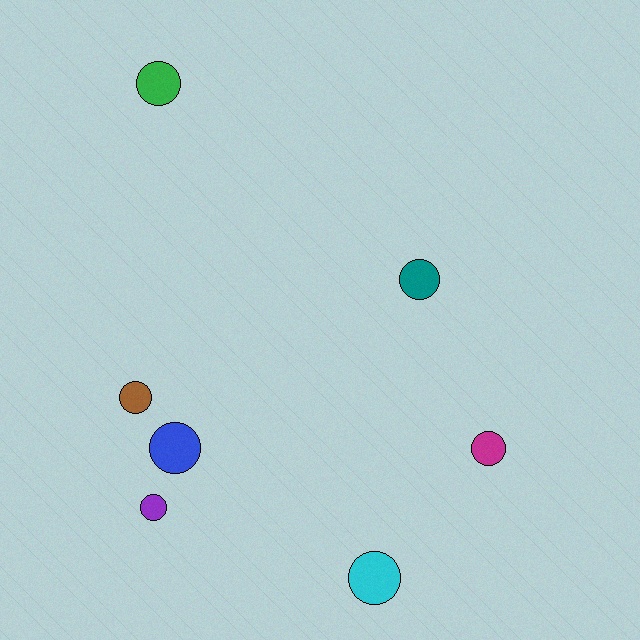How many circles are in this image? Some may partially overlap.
There are 7 circles.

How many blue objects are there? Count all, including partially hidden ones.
There is 1 blue object.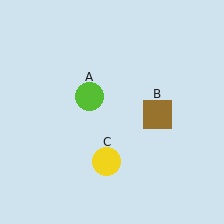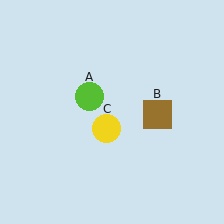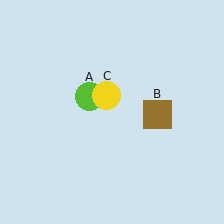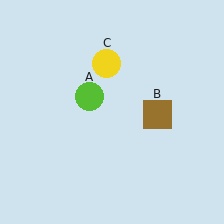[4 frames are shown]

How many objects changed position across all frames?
1 object changed position: yellow circle (object C).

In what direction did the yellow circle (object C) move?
The yellow circle (object C) moved up.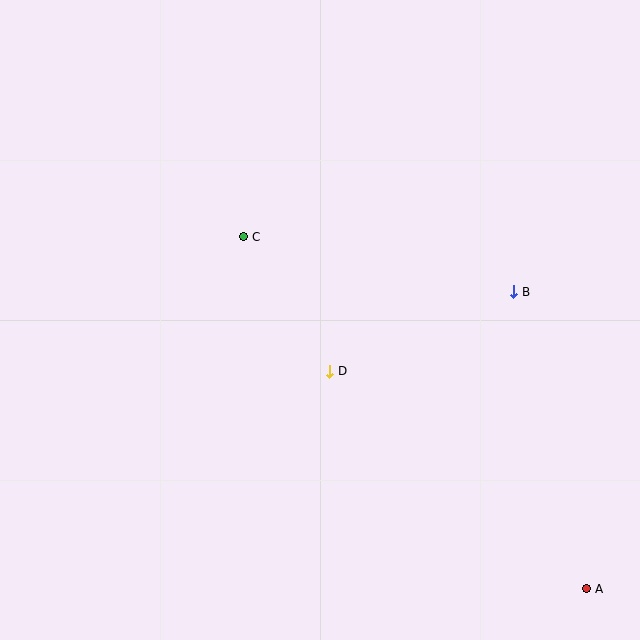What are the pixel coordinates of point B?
Point B is at (514, 292).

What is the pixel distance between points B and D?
The distance between B and D is 201 pixels.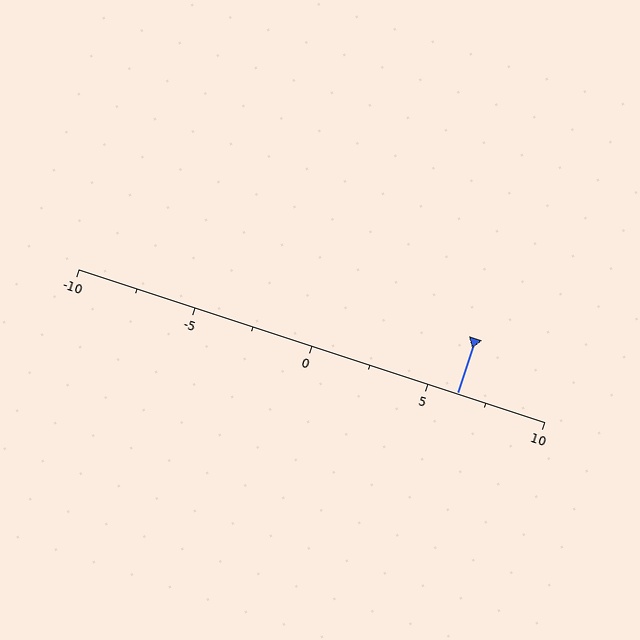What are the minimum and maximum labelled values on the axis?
The axis runs from -10 to 10.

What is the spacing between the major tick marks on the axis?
The major ticks are spaced 5 apart.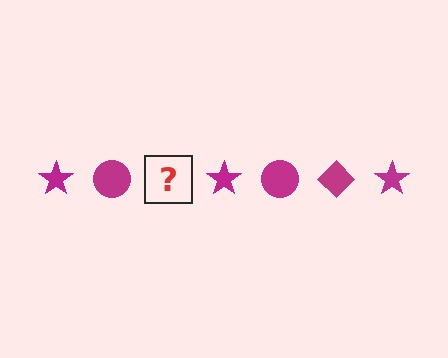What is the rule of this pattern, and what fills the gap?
The rule is that the pattern cycles through star, circle, diamond shapes in magenta. The gap should be filled with a magenta diamond.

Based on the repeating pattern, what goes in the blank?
The blank should be a magenta diamond.